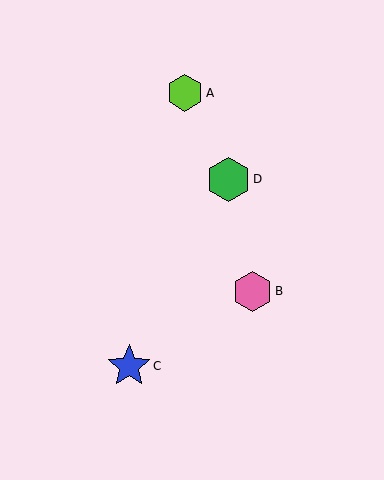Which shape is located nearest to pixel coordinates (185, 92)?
The lime hexagon (labeled A) at (185, 93) is nearest to that location.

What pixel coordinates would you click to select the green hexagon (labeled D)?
Click at (228, 179) to select the green hexagon D.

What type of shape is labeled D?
Shape D is a green hexagon.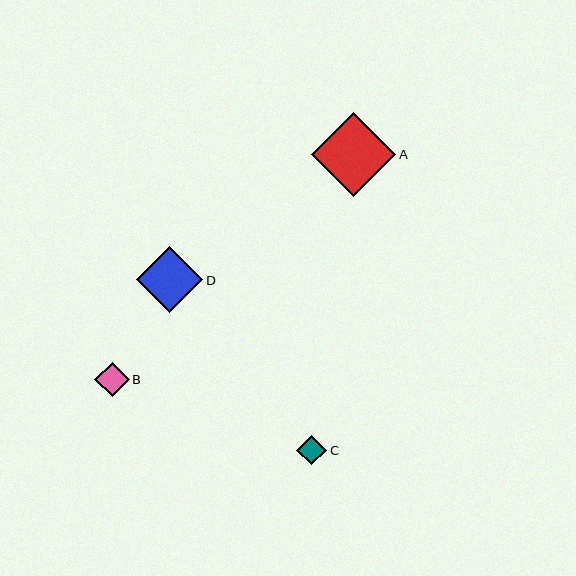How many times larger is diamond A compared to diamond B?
Diamond A is approximately 2.5 times the size of diamond B.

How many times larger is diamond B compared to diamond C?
Diamond B is approximately 1.2 times the size of diamond C.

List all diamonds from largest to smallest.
From largest to smallest: A, D, B, C.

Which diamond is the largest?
Diamond A is the largest with a size of approximately 84 pixels.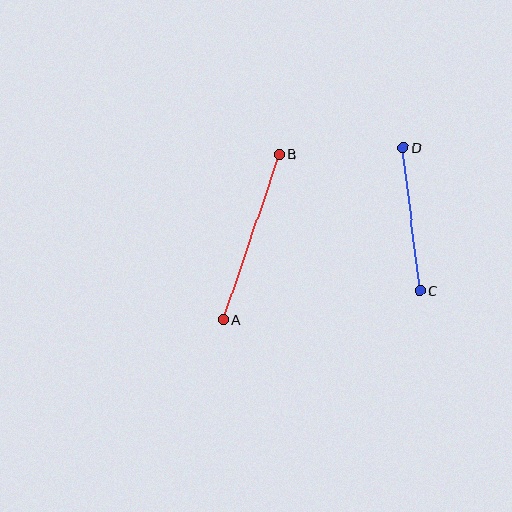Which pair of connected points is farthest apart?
Points A and B are farthest apart.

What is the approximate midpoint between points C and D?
The midpoint is at approximately (411, 220) pixels.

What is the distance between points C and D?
The distance is approximately 144 pixels.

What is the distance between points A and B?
The distance is approximately 174 pixels.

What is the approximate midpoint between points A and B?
The midpoint is at approximately (251, 237) pixels.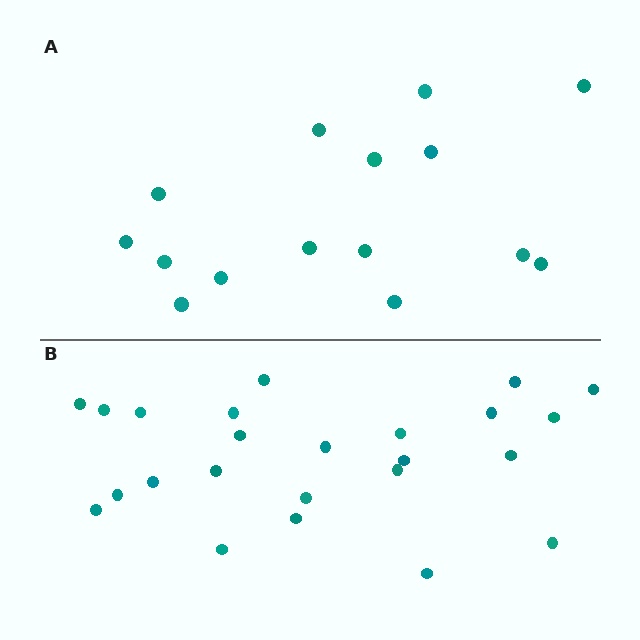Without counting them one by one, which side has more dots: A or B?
Region B (the bottom region) has more dots.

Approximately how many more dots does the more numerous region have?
Region B has roughly 8 or so more dots than region A.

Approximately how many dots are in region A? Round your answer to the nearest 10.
About 20 dots. (The exact count is 15, which rounds to 20.)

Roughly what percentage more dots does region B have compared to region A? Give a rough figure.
About 60% more.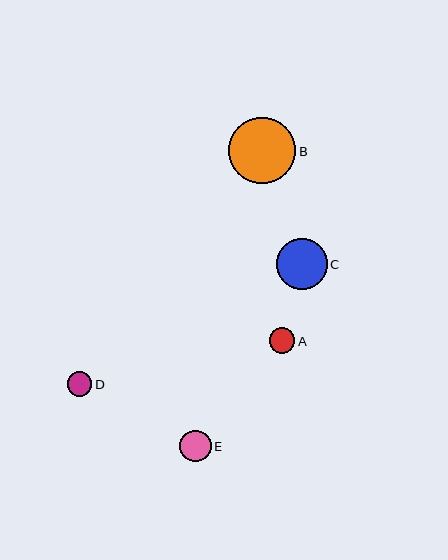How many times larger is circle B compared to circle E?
Circle B is approximately 2.1 times the size of circle E.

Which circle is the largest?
Circle B is the largest with a size of approximately 67 pixels.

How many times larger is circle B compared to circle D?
Circle B is approximately 2.7 times the size of circle D.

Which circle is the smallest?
Circle D is the smallest with a size of approximately 24 pixels.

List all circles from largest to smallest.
From largest to smallest: B, C, E, A, D.